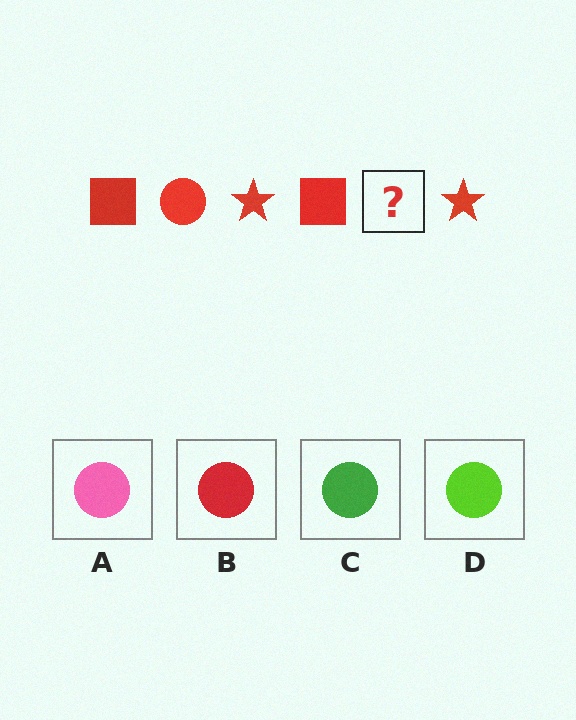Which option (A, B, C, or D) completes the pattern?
B.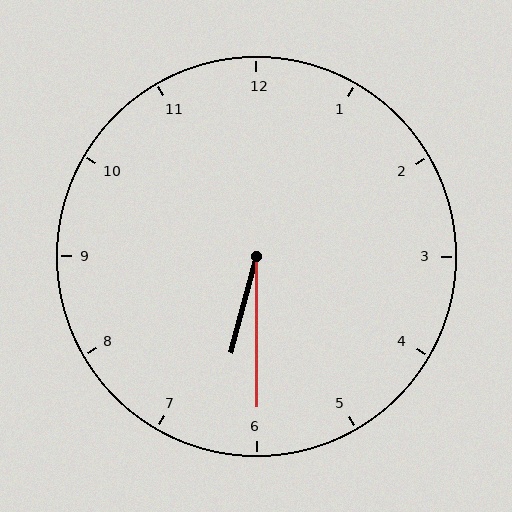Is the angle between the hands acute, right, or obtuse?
It is acute.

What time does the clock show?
6:30.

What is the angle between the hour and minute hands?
Approximately 15 degrees.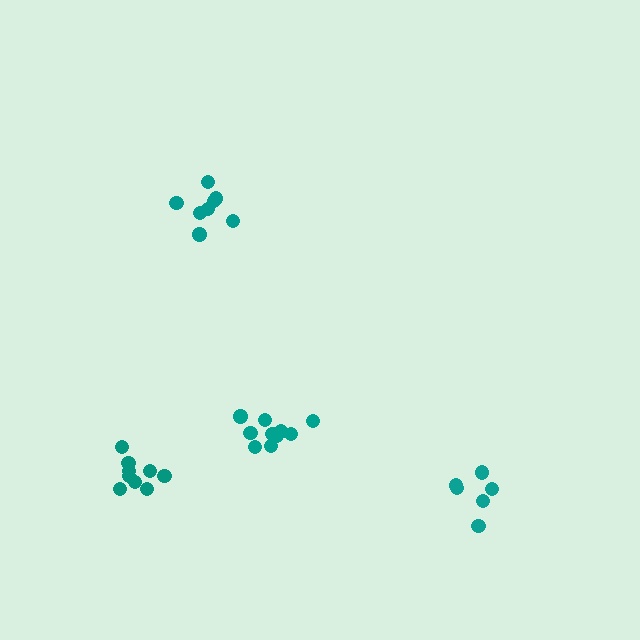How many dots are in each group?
Group 1: 11 dots, Group 2: 8 dots, Group 3: 9 dots, Group 4: 6 dots (34 total).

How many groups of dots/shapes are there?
There are 4 groups.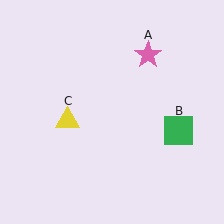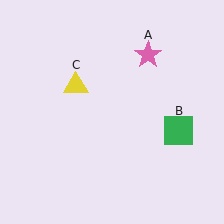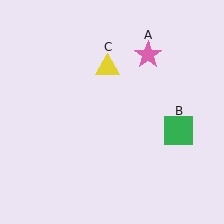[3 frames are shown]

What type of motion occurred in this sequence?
The yellow triangle (object C) rotated clockwise around the center of the scene.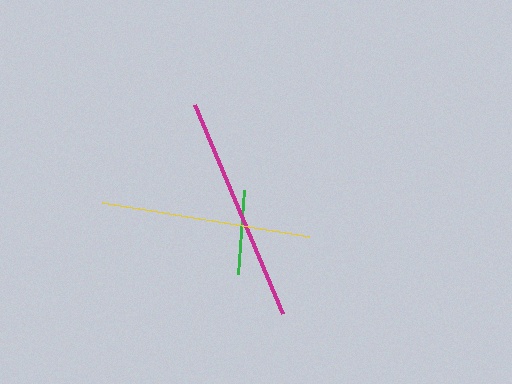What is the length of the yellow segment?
The yellow segment is approximately 210 pixels long.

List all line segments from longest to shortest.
From longest to shortest: magenta, yellow, green.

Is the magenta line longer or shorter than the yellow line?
The magenta line is longer than the yellow line.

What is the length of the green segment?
The green segment is approximately 84 pixels long.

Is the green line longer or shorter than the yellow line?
The yellow line is longer than the green line.